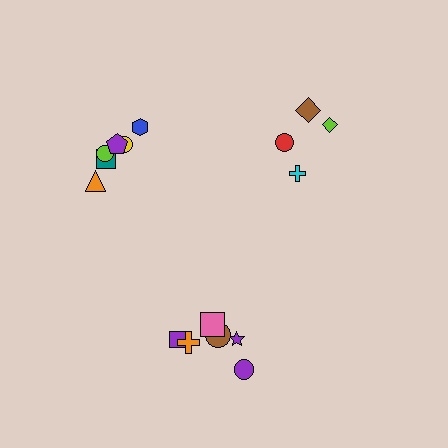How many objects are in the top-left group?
There are 6 objects.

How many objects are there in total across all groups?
There are 16 objects.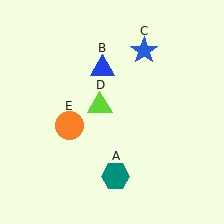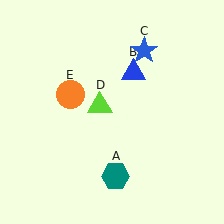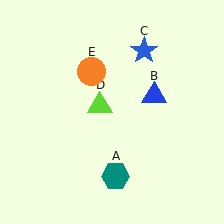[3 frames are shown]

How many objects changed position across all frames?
2 objects changed position: blue triangle (object B), orange circle (object E).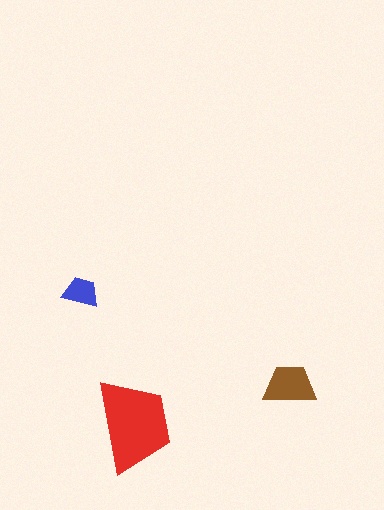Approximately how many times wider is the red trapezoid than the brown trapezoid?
About 2 times wider.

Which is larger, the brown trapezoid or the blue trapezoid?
The brown one.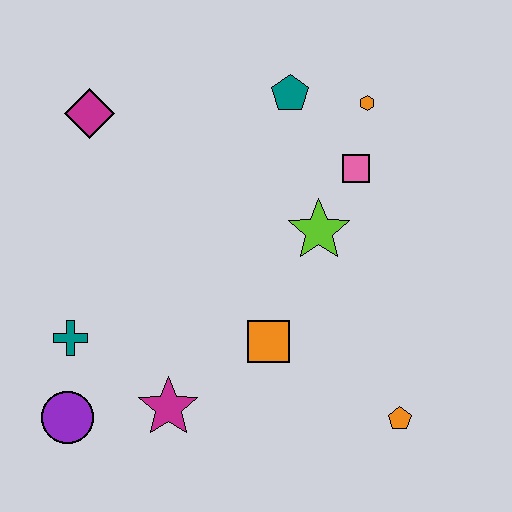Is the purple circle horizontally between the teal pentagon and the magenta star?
No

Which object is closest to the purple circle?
The teal cross is closest to the purple circle.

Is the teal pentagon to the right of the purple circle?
Yes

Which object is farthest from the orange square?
The magenta diamond is farthest from the orange square.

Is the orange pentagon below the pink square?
Yes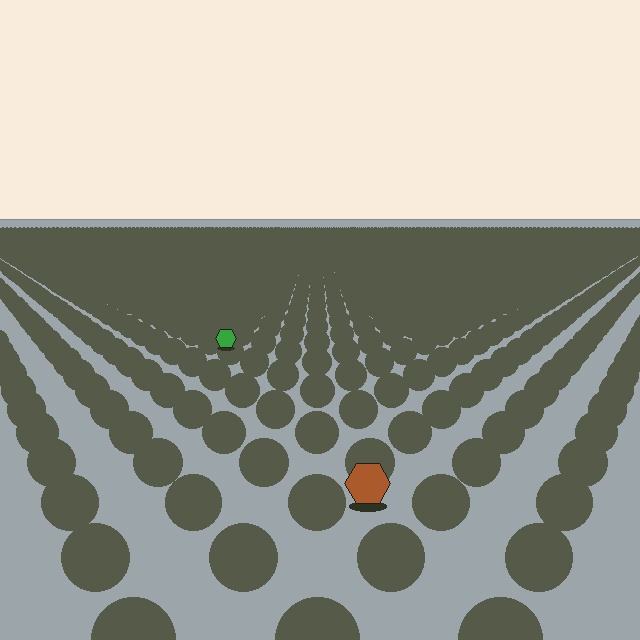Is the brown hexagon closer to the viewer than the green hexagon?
Yes. The brown hexagon is closer — you can tell from the texture gradient: the ground texture is coarser near it.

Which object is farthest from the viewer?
The green hexagon is farthest from the viewer. It appears smaller and the ground texture around it is denser.